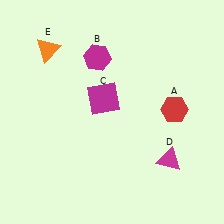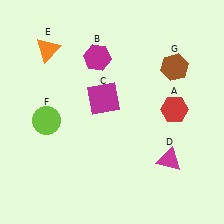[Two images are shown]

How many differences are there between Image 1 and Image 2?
There are 2 differences between the two images.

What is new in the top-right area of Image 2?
A brown hexagon (G) was added in the top-right area of Image 2.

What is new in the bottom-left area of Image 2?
A lime circle (F) was added in the bottom-left area of Image 2.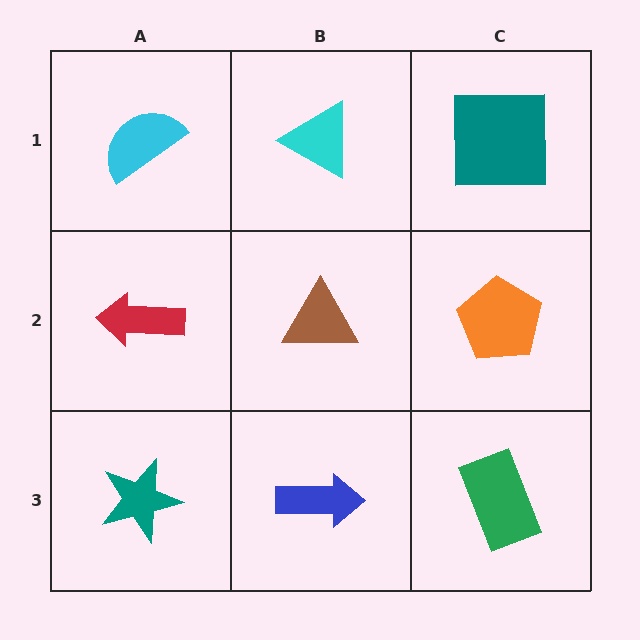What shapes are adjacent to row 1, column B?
A brown triangle (row 2, column B), a cyan semicircle (row 1, column A), a teal square (row 1, column C).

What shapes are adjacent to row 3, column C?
An orange pentagon (row 2, column C), a blue arrow (row 3, column B).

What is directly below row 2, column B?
A blue arrow.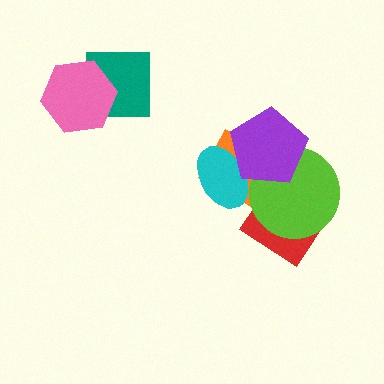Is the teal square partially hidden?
Yes, it is partially covered by another shape.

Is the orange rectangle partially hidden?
Yes, it is partially covered by another shape.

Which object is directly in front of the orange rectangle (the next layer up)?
The red diamond is directly in front of the orange rectangle.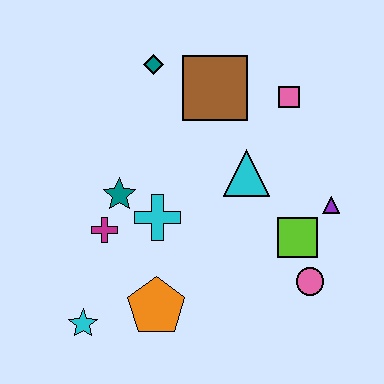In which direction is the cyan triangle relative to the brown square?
The cyan triangle is below the brown square.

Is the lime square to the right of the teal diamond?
Yes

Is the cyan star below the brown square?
Yes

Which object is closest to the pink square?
The brown square is closest to the pink square.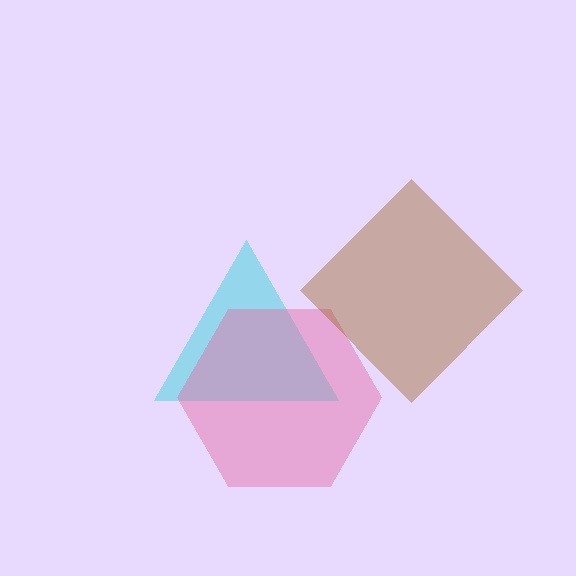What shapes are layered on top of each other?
The layered shapes are: a cyan triangle, a pink hexagon, a brown diamond.